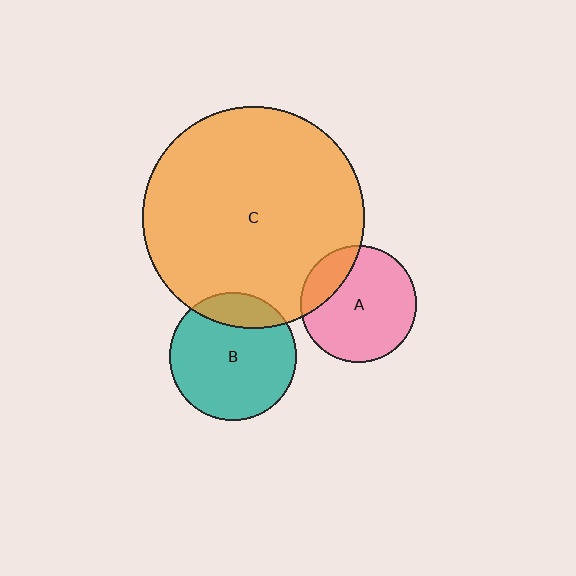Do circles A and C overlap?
Yes.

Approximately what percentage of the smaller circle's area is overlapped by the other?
Approximately 20%.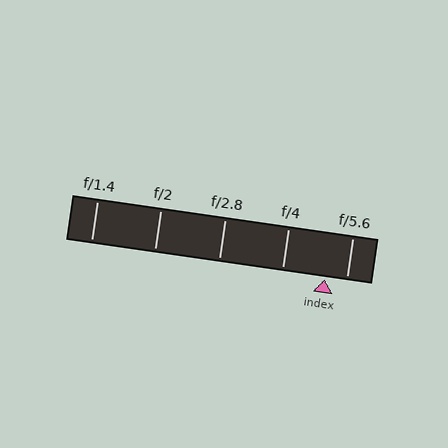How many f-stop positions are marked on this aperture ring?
There are 5 f-stop positions marked.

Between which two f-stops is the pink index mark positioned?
The index mark is between f/4 and f/5.6.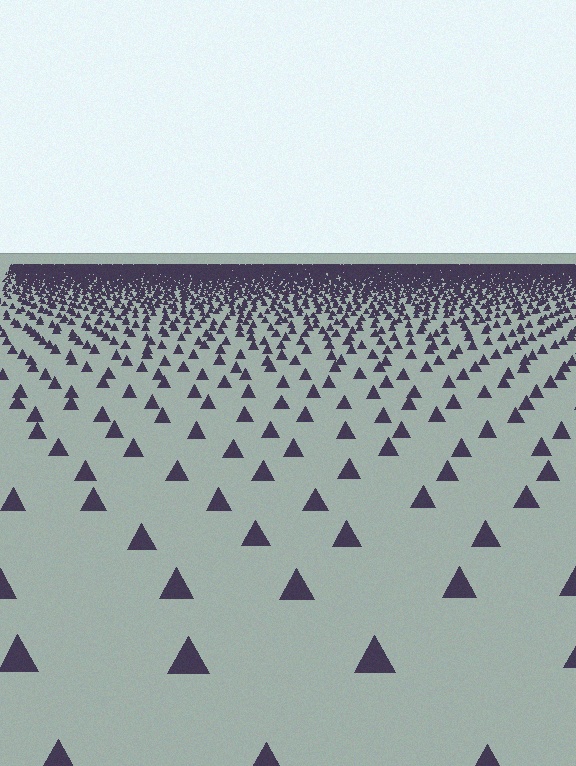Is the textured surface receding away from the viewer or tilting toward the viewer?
The surface is receding away from the viewer. Texture elements get smaller and denser toward the top.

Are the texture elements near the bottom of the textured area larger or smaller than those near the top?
Larger. Near the bottom, elements are closer to the viewer and appear at a bigger on-screen size.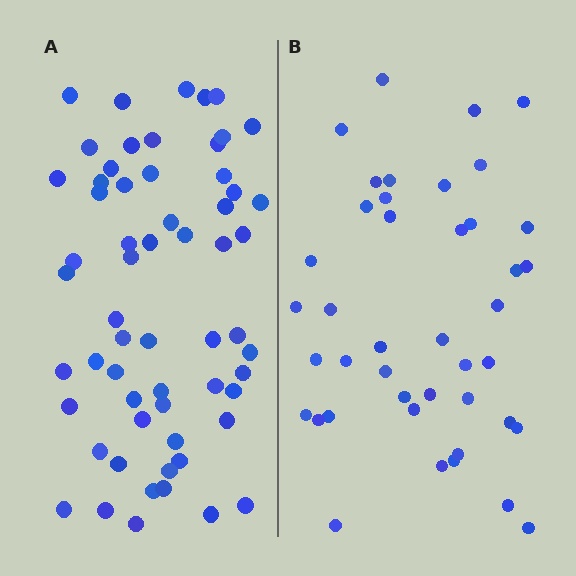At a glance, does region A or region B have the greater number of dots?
Region A (the left region) has more dots.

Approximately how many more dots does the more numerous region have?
Region A has approximately 20 more dots than region B.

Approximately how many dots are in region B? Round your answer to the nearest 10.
About 40 dots. (The exact count is 42, which rounds to 40.)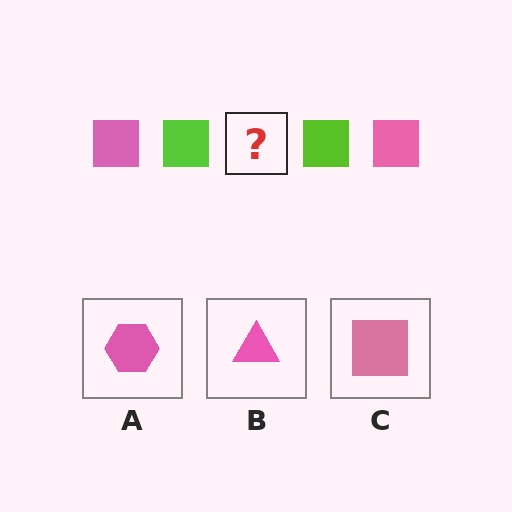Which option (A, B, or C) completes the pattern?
C.